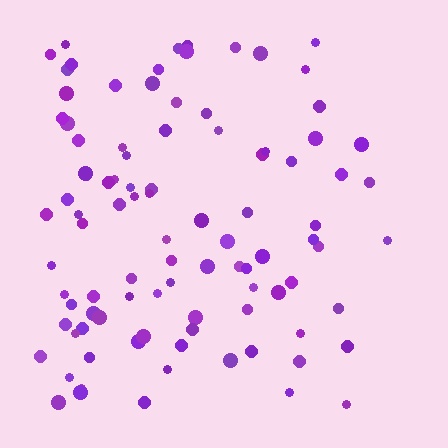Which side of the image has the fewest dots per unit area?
The right.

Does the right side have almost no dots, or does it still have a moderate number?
Still a moderate number, just noticeably fewer than the left.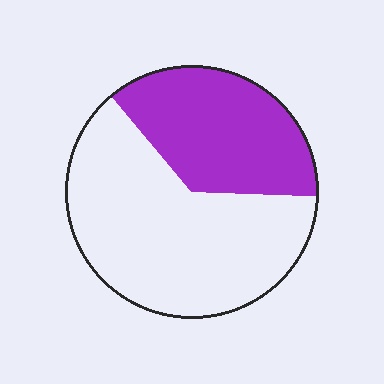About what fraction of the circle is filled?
About three eighths (3/8).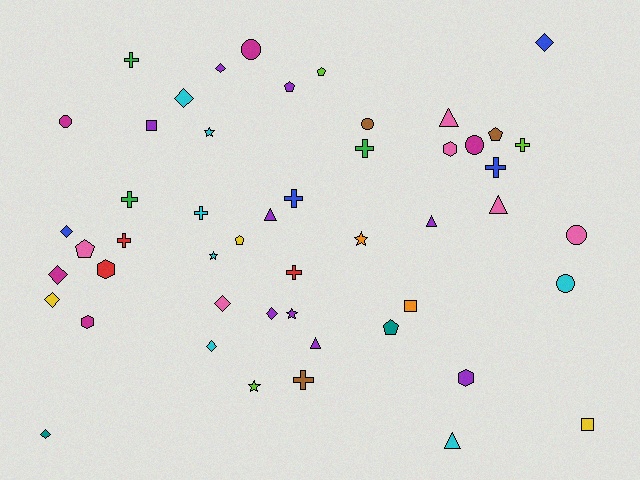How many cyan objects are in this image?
There are 7 cyan objects.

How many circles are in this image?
There are 6 circles.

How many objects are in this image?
There are 50 objects.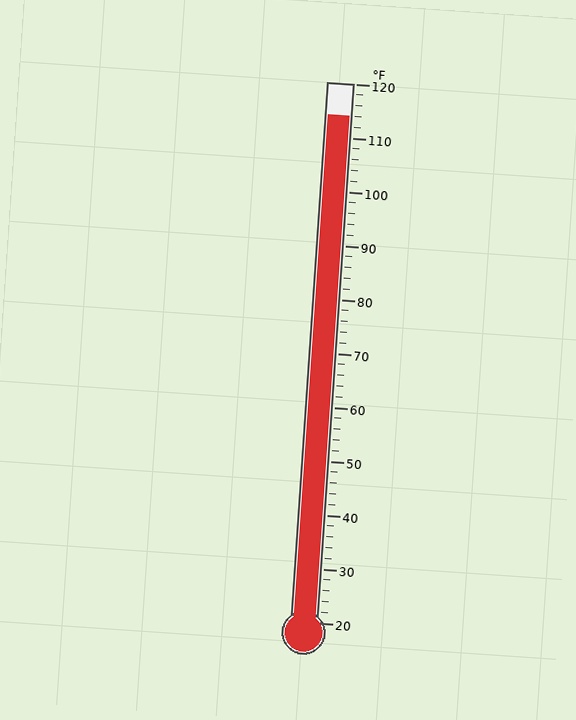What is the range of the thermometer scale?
The thermometer scale ranges from 20°F to 120°F.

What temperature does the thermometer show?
The thermometer shows approximately 114°F.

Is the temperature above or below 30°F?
The temperature is above 30°F.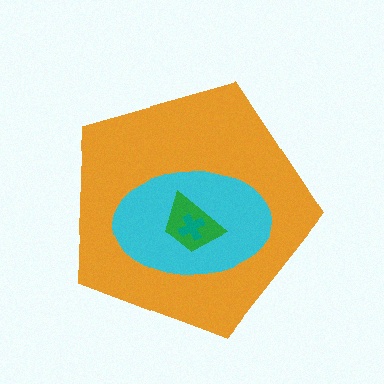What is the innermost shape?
The teal cross.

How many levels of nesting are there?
4.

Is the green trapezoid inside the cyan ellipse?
Yes.